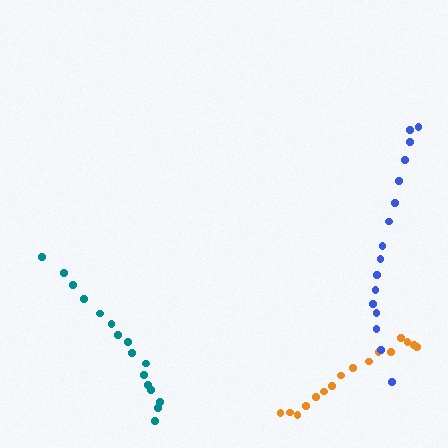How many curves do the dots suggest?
There are 3 distinct paths.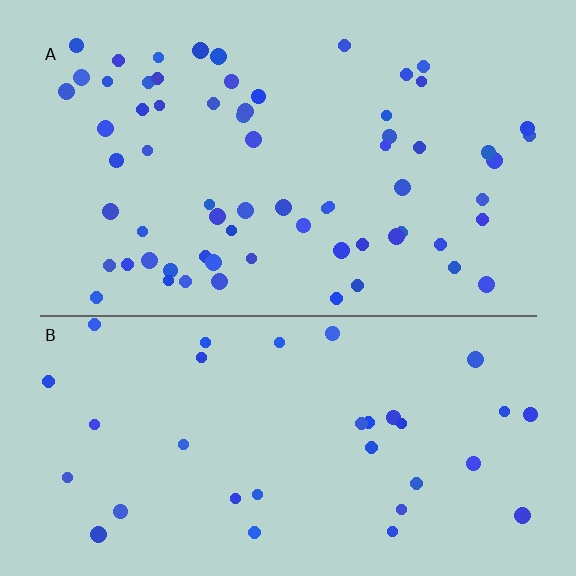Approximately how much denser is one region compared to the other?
Approximately 1.9× — region A over region B.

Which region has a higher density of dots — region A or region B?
A (the top).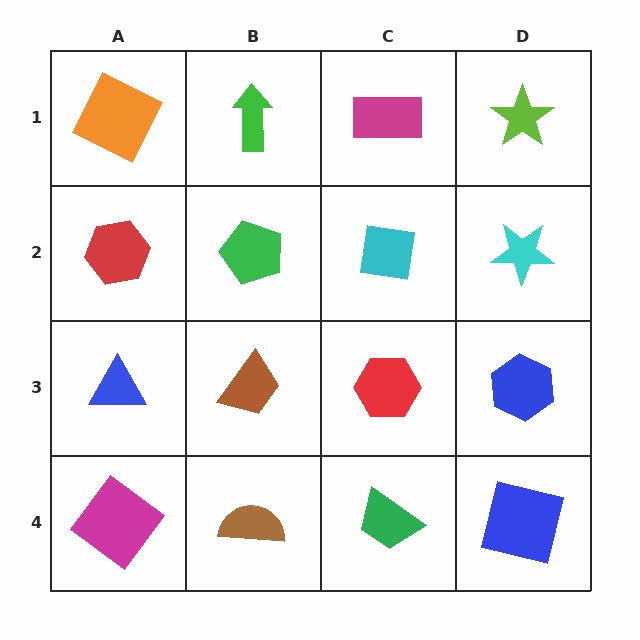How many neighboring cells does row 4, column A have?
2.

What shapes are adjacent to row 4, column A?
A blue triangle (row 3, column A), a brown semicircle (row 4, column B).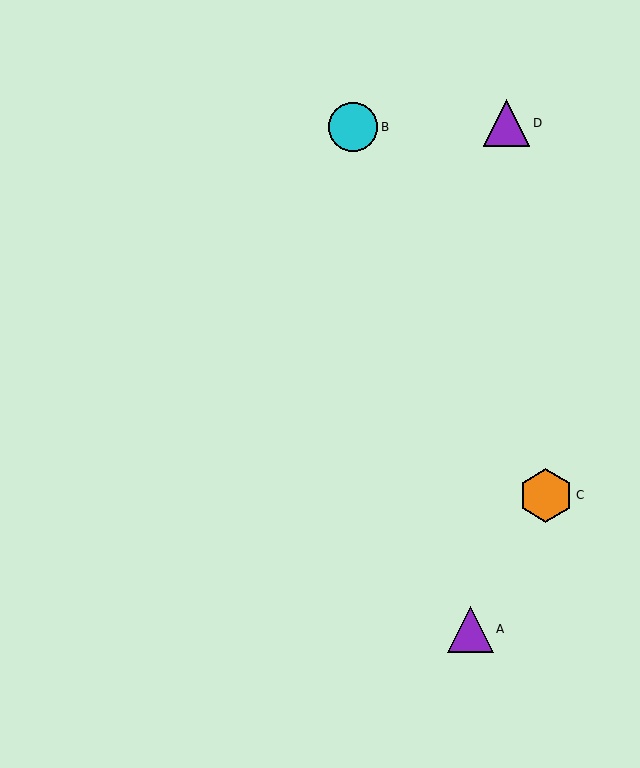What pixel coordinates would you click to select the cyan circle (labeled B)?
Click at (353, 127) to select the cyan circle B.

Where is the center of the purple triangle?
The center of the purple triangle is at (470, 629).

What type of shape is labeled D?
Shape D is a purple triangle.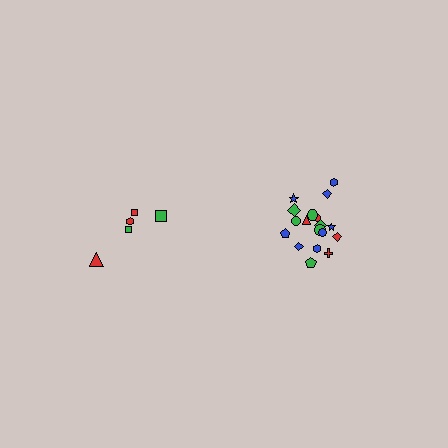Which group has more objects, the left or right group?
The right group.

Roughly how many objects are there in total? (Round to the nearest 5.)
Roughly 25 objects in total.